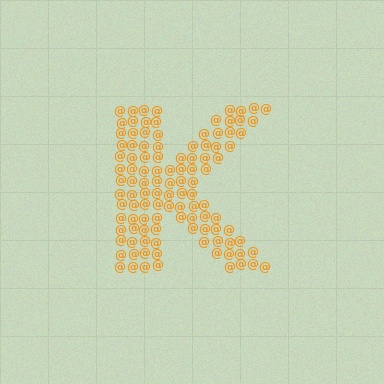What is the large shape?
The large shape is the letter K.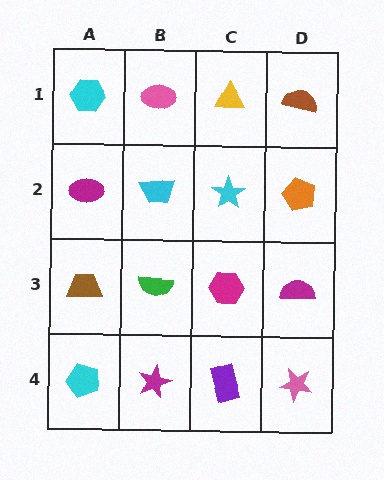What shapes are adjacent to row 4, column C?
A magenta hexagon (row 3, column C), a magenta star (row 4, column B), a pink star (row 4, column D).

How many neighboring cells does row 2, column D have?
3.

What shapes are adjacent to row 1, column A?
A magenta ellipse (row 2, column A), a pink ellipse (row 1, column B).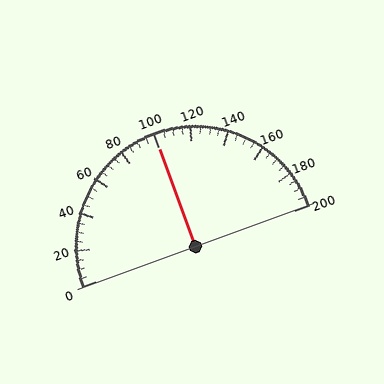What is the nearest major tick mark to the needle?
The nearest major tick mark is 100.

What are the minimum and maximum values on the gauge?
The gauge ranges from 0 to 200.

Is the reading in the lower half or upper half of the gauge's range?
The reading is in the upper half of the range (0 to 200).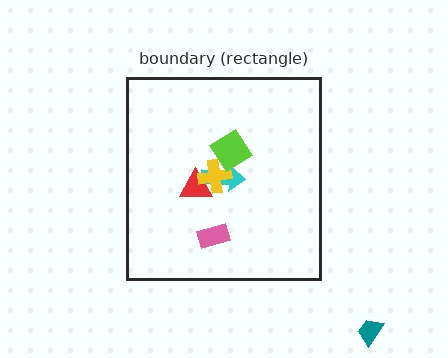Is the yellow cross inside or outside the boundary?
Inside.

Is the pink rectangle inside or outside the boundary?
Inside.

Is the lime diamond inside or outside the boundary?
Inside.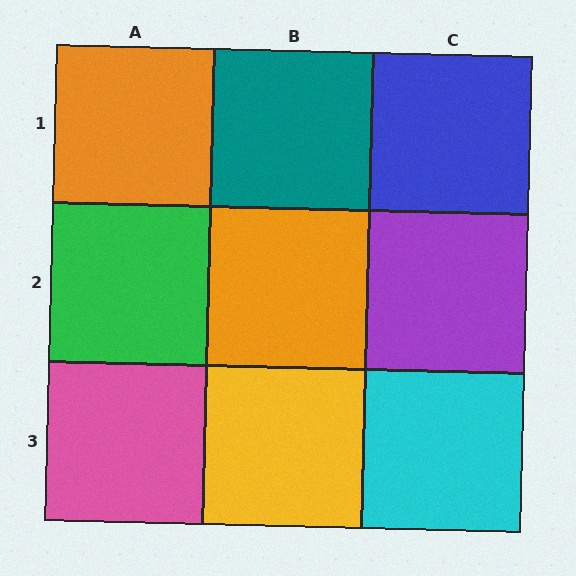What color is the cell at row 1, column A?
Orange.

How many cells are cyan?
1 cell is cyan.